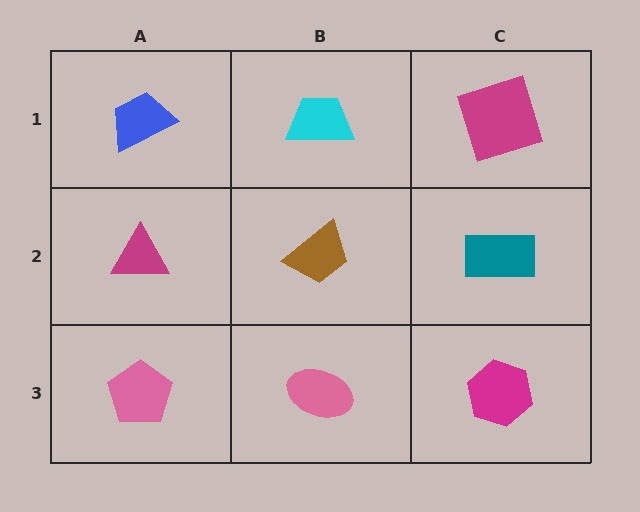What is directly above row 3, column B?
A brown trapezoid.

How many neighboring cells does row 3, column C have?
2.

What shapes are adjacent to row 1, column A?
A magenta triangle (row 2, column A), a cyan trapezoid (row 1, column B).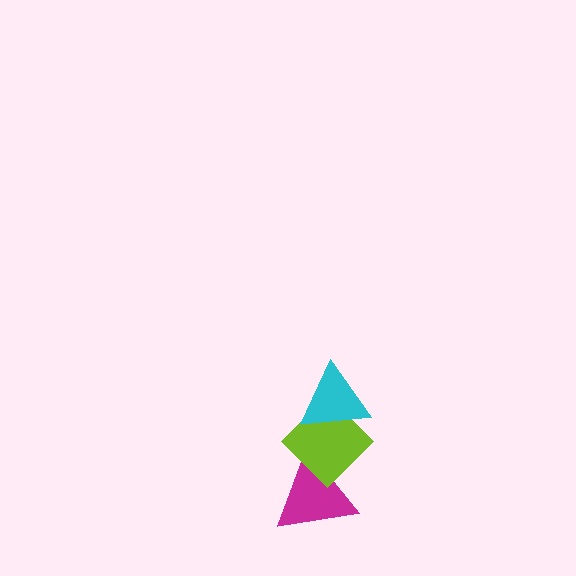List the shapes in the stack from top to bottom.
From top to bottom: the cyan triangle, the lime diamond, the magenta triangle.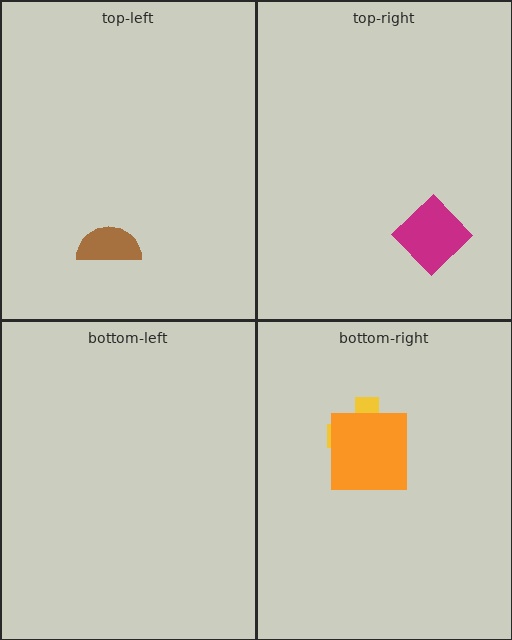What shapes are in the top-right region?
The magenta diamond.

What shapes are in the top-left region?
The brown semicircle.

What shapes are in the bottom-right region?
The yellow cross, the orange square.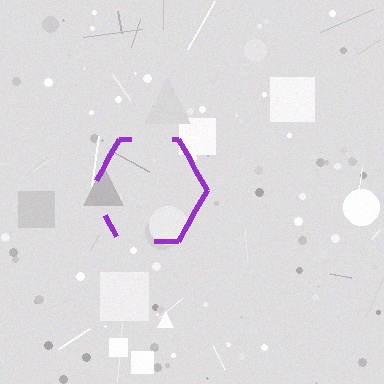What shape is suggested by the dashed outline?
The dashed outline suggests a hexagon.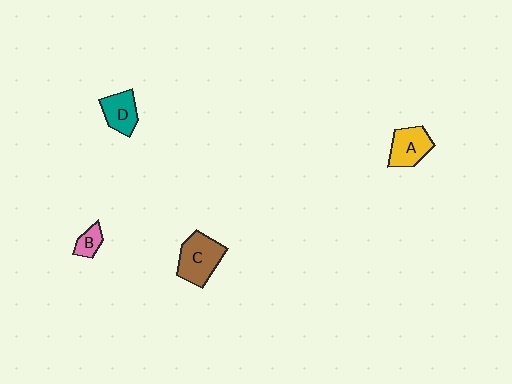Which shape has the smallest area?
Shape B (pink).